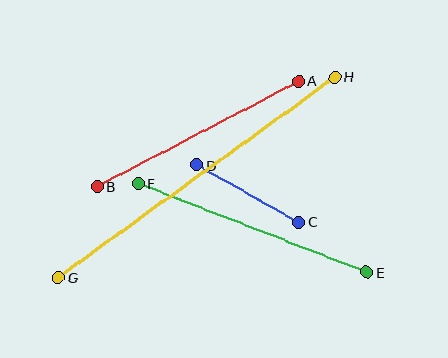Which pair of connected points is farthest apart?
Points G and H are farthest apart.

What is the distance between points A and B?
The distance is approximately 228 pixels.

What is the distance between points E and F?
The distance is approximately 245 pixels.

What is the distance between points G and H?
The distance is approximately 341 pixels.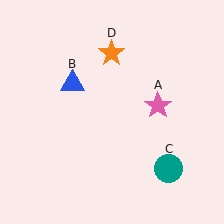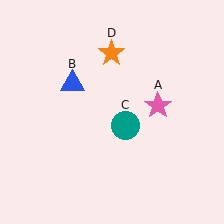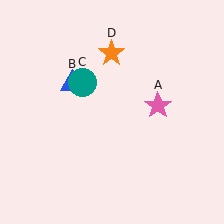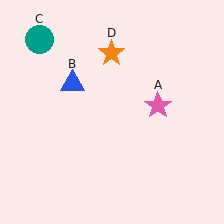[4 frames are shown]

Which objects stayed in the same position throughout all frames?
Pink star (object A) and blue triangle (object B) and orange star (object D) remained stationary.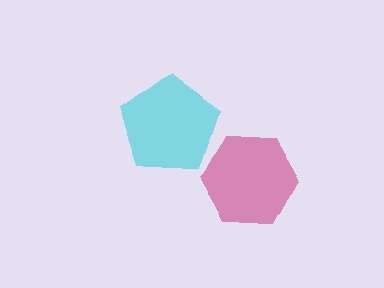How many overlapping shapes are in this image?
There are 2 overlapping shapes in the image.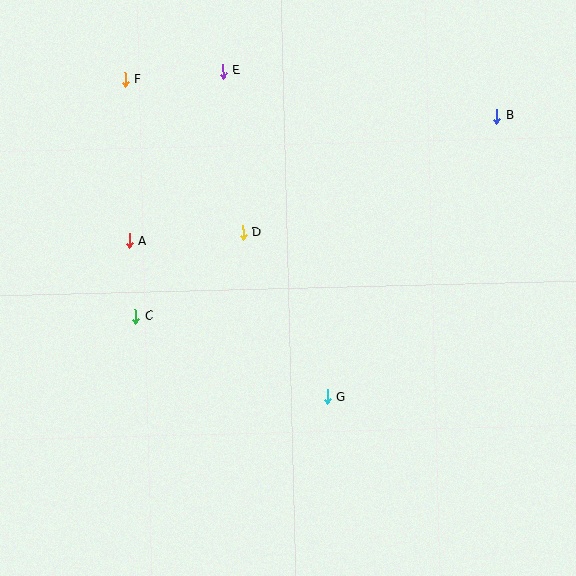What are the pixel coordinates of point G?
Point G is at (327, 397).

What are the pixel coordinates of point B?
Point B is at (497, 116).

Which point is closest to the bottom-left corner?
Point C is closest to the bottom-left corner.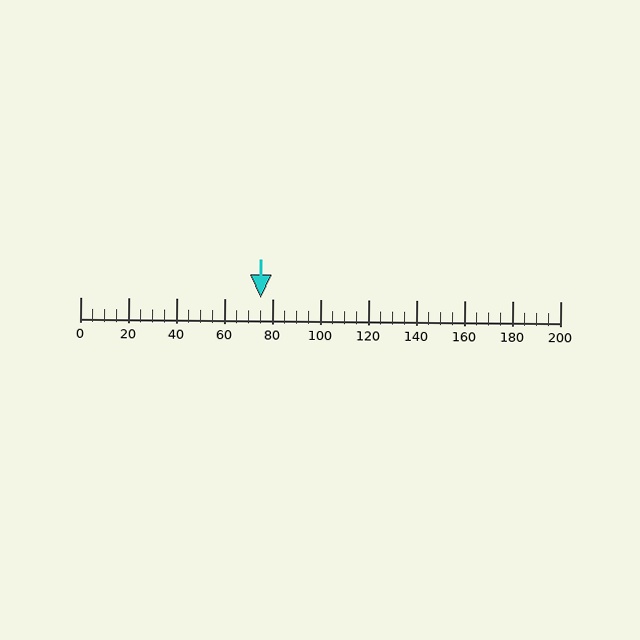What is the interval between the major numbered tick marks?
The major tick marks are spaced 20 units apart.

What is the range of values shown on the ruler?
The ruler shows values from 0 to 200.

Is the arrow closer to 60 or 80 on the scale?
The arrow is closer to 80.